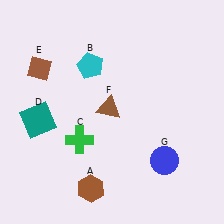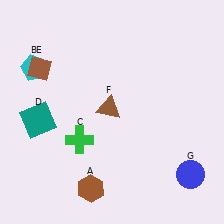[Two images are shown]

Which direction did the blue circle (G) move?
The blue circle (G) moved right.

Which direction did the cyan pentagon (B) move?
The cyan pentagon (B) moved left.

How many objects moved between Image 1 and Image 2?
2 objects moved between the two images.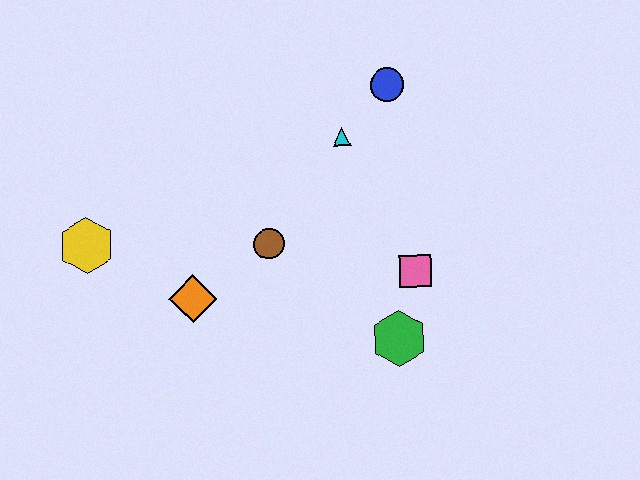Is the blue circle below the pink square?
No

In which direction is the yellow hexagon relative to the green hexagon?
The yellow hexagon is to the left of the green hexagon.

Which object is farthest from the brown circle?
The blue circle is farthest from the brown circle.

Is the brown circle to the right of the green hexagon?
No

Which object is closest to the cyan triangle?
The blue circle is closest to the cyan triangle.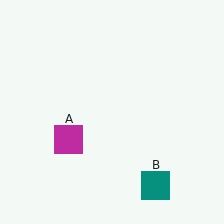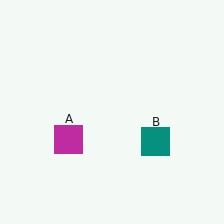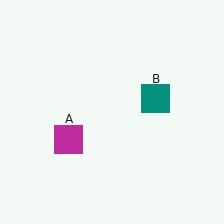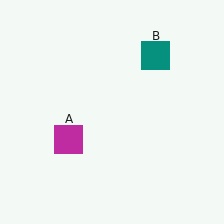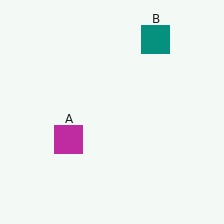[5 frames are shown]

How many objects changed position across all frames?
1 object changed position: teal square (object B).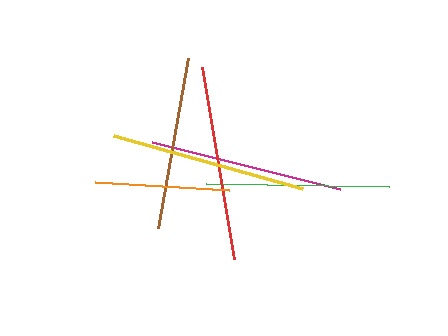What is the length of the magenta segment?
The magenta segment is approximately 193 pixels long.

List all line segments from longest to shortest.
From longest to shortest: yellow, red, magenta, green, brown, orange.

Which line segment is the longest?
The yellow line is the longest at approximately 197 pixels.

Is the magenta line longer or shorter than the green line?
The magenta line is longer than the green line.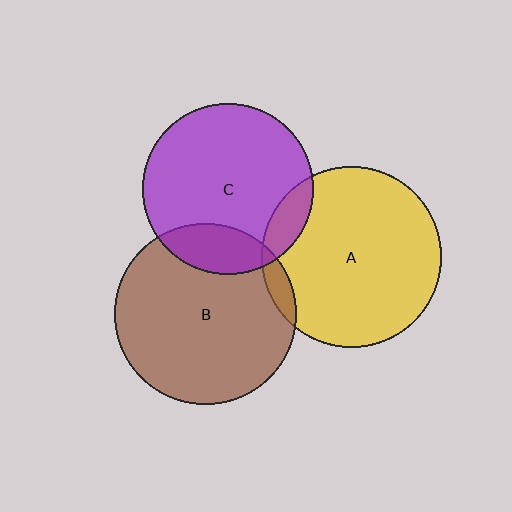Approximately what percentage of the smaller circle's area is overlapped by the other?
Approximately 10%.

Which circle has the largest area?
Circle B (brown).